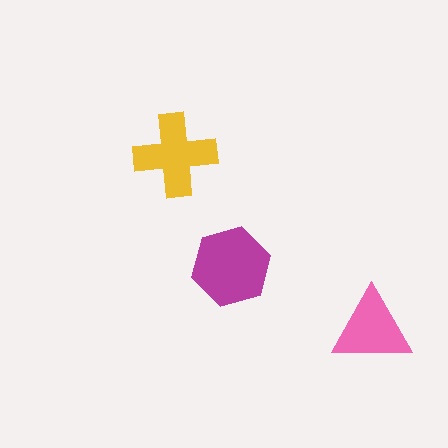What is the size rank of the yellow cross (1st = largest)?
2nd.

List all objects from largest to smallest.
The magenta hexagon, the yellow cross, the pink triangle.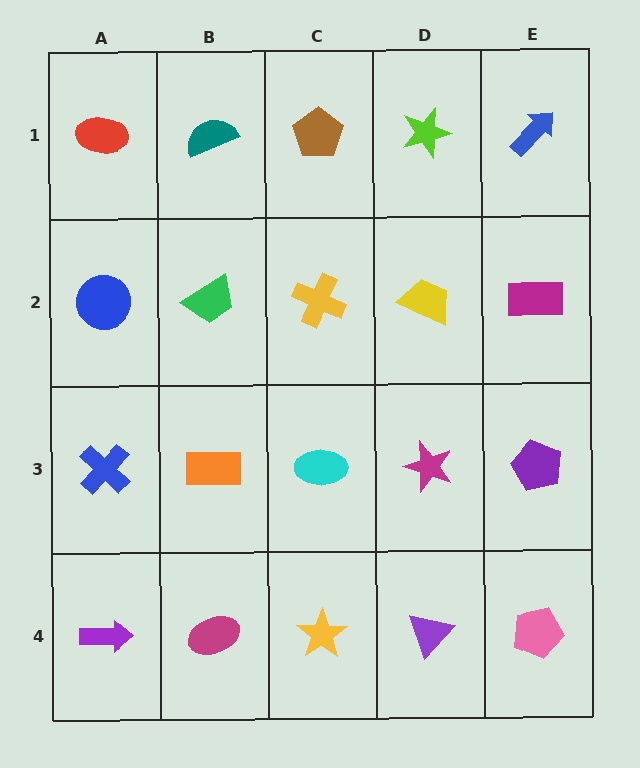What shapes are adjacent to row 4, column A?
A blue cross (row 3, column A), a magenta ellipse (row 4, column B).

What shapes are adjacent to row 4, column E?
A purple pentagon (row 3, column E), a purple triangle (row 4, column D).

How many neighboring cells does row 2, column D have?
4.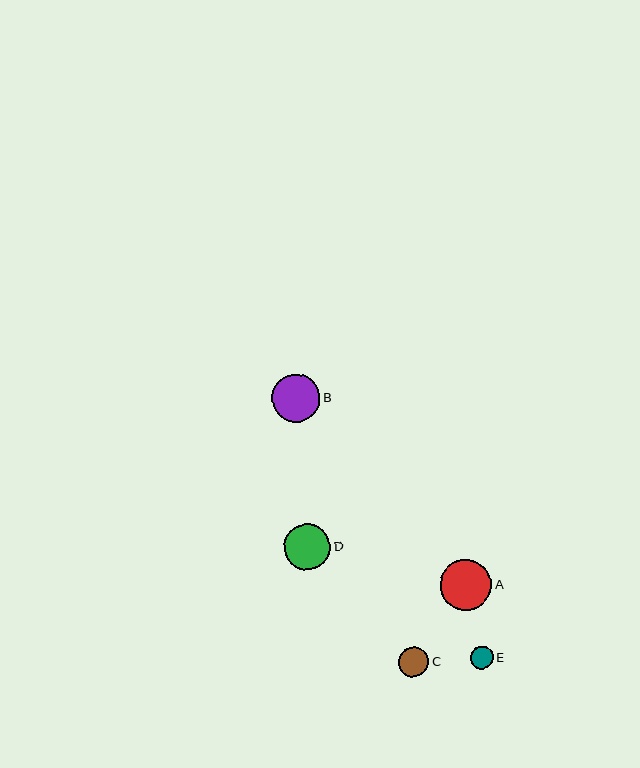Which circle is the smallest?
Circle E is the smallest with a size of approximately 23 pixels.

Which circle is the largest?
Circle A is the largest with a size of approximately 51 pixels.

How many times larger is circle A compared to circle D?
Circle A is approximately 1.1 times the size of circle D.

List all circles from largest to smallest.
From largest to smallest: A, B, D, C, E.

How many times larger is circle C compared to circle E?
Circle C is approximately 1.3 times the size of circle E.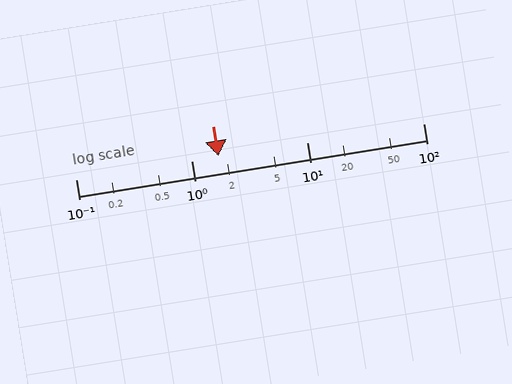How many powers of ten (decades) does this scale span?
The scale spans 3 decades, from 0.1 to 100.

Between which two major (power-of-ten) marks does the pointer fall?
The pointer is between 1 and 10.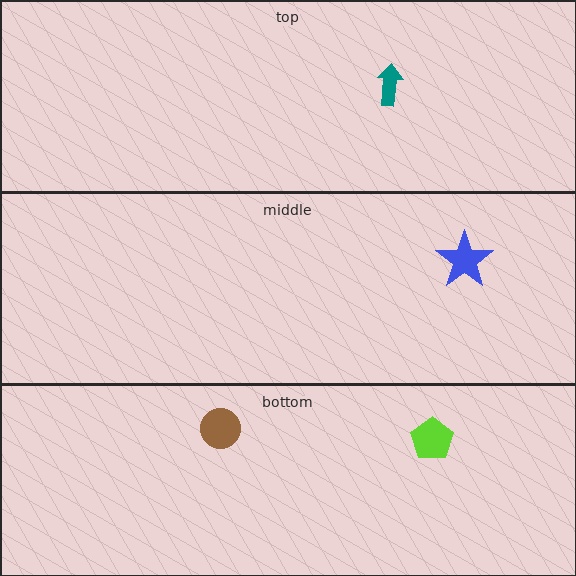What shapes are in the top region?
The teal arrow.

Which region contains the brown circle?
The bottom region.